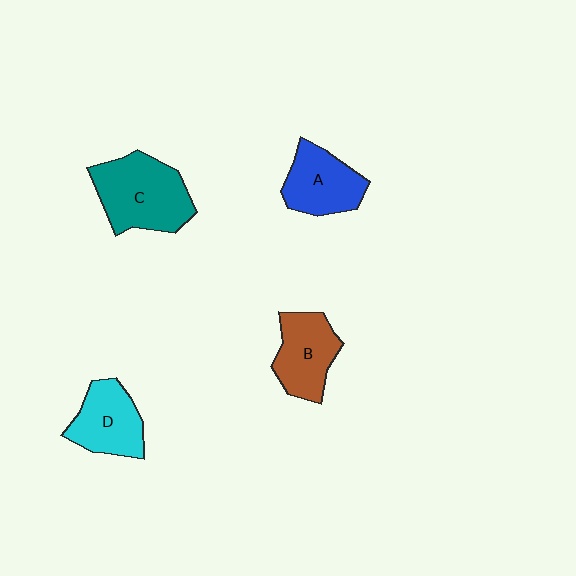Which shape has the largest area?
Shape C (teal).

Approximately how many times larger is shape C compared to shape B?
Approximately 1.4 times.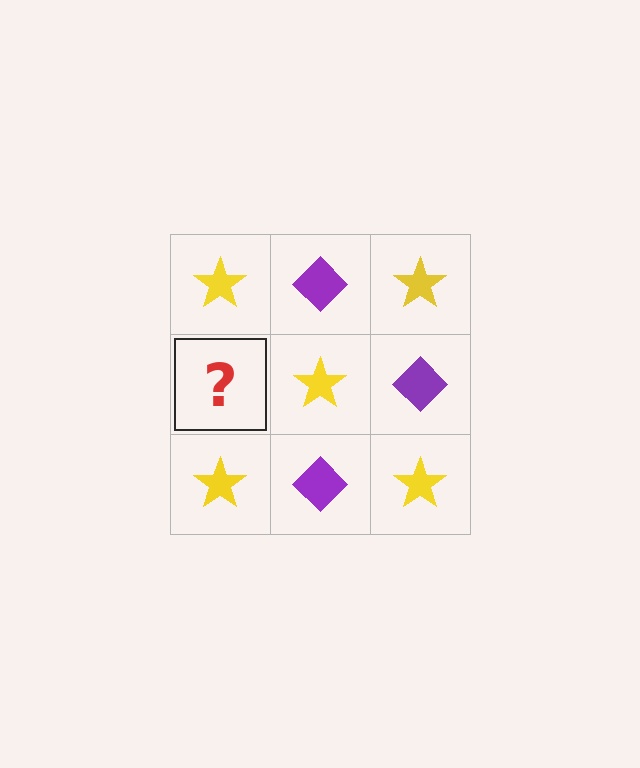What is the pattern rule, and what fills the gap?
The rule is that it alternates yellow star and purple diamond in a checkerboard pattern. The gap should be filled with a purple diamond.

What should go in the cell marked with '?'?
The missing cell should contain a purple diamond.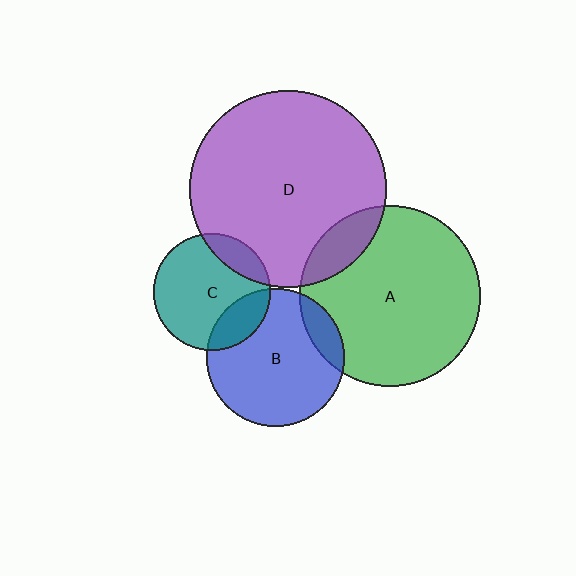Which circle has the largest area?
Circle D (purple).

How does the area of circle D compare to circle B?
Approximately 2.0 times.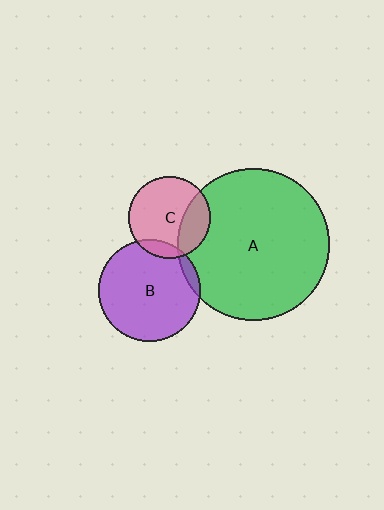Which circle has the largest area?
Circle A (green).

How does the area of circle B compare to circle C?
Approximately 1.6 times.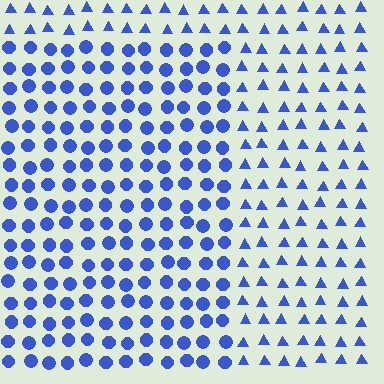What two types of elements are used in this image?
The image uses circles inside the rectangle region and triangles outside it.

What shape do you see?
I see a rectangle.